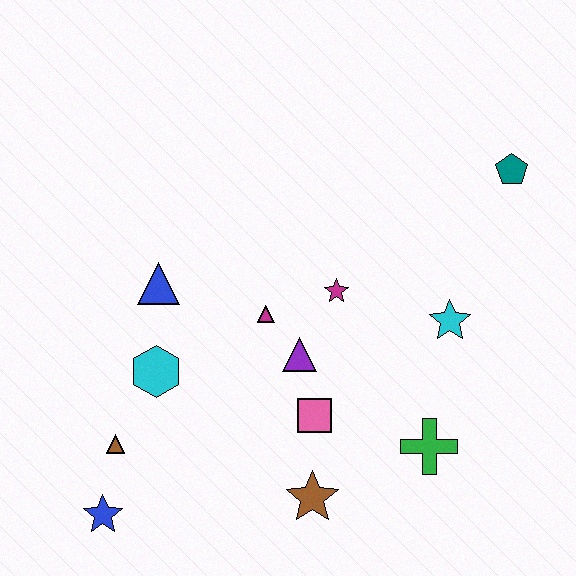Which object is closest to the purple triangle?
The magenta triangle is closest to the purple triangle.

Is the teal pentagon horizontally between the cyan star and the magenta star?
No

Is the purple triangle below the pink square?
No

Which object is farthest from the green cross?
The blue star is farthest from the green cross.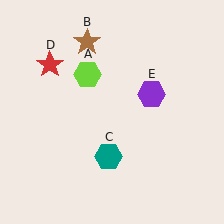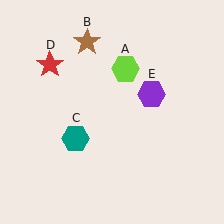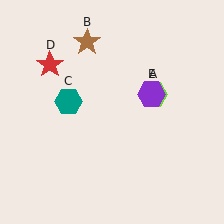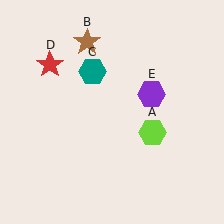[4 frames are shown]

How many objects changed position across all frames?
2 objects changed position: lime hexagon (object A), teal hexagon (object C).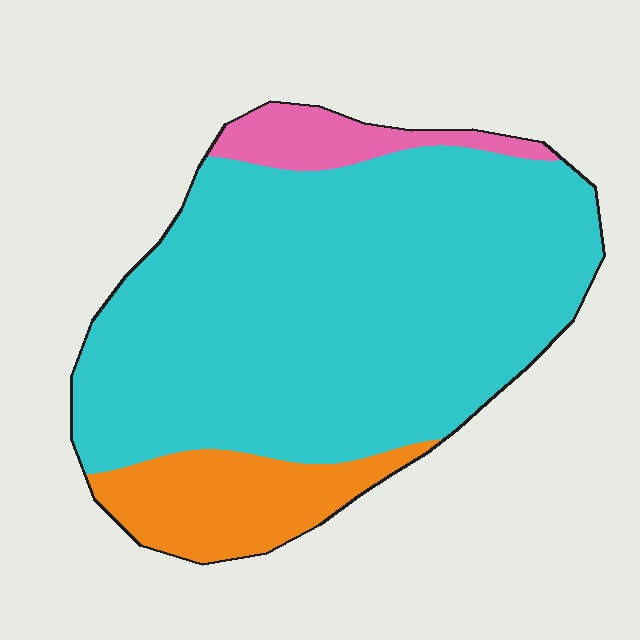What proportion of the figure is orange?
Orange covers about 15% of the figure.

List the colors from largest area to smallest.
From largest to smallest: cyan, orange, pink.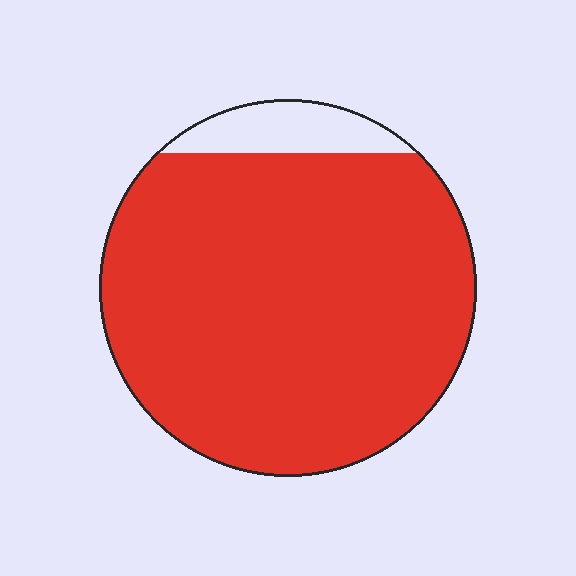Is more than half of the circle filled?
Yes.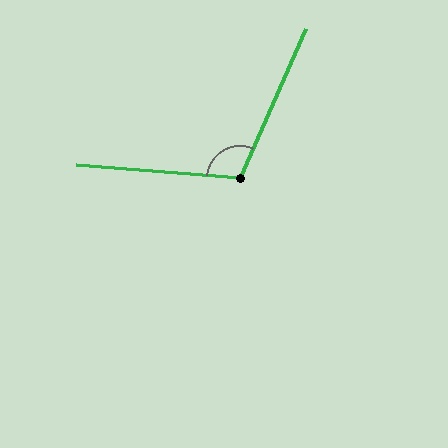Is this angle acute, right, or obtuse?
It is obtuse.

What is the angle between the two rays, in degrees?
Approximately 109 degrees.